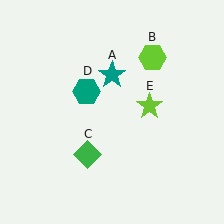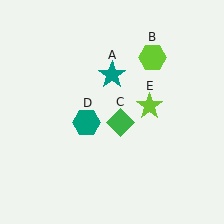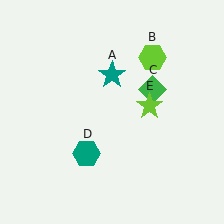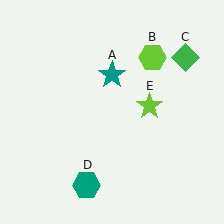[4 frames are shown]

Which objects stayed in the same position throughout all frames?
Teal star (object A) and lime hexagon (object B) and lime star (object E) remained stationary.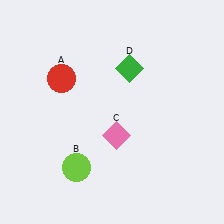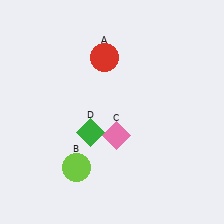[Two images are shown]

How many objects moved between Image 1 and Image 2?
2 objects moved between the two images.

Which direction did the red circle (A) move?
The red circle (A) moved right.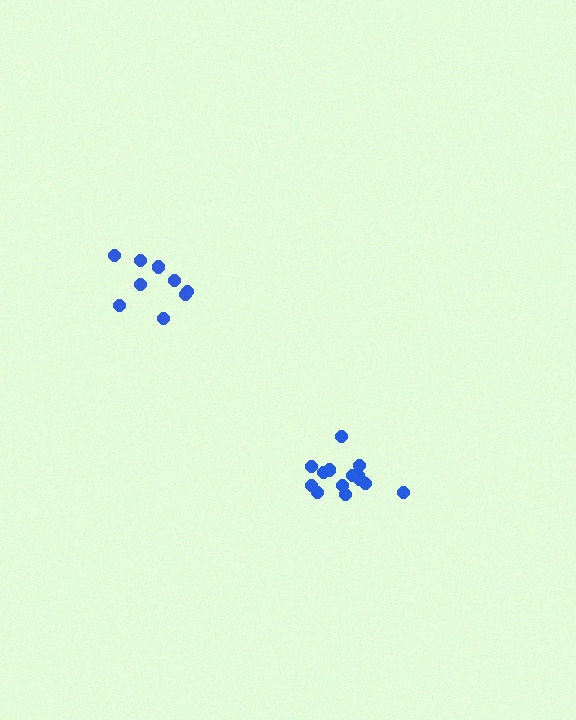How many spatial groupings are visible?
There are 2 spatial groupings.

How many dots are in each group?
Group 1: 14 dots, Group 2: 9 dots (23 total).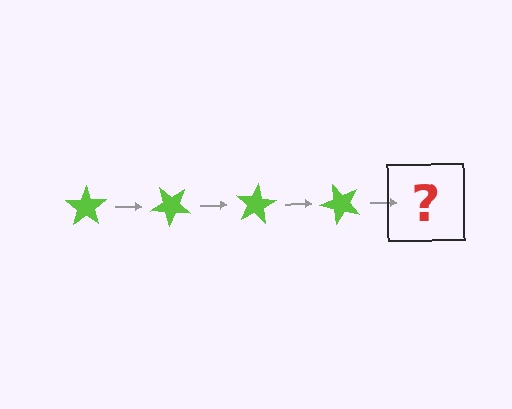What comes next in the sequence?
The next element should be a lime star rotated 160 degrees.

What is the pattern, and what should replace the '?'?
The pattern is that the star rotates 40 degrees each step. The '?' should be a lime star rotated 160 degrees.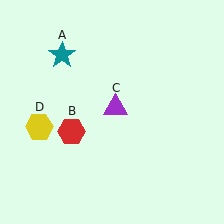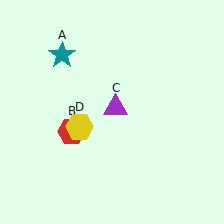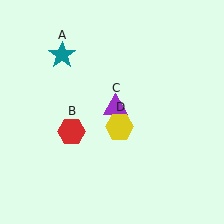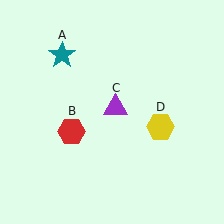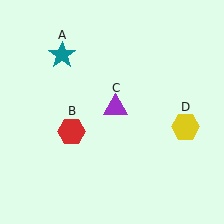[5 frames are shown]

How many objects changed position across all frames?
1 object changed position: yellow hexagon (object D).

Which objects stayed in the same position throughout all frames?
Teal star (object A) and red hexagon (object B) and purple triangle (object C) remained stationary.